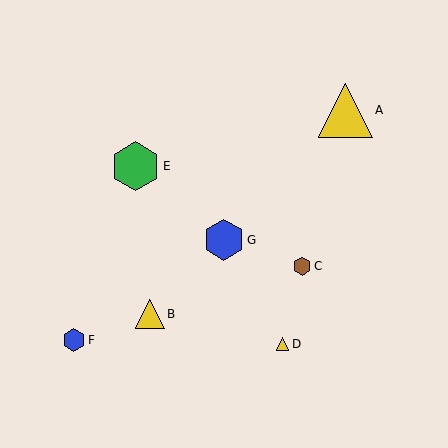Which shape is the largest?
The yellow triangle (labeled A) is the largest.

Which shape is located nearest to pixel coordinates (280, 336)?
The yellow triangle (labeled D) at (283, 344) is nearest to that location.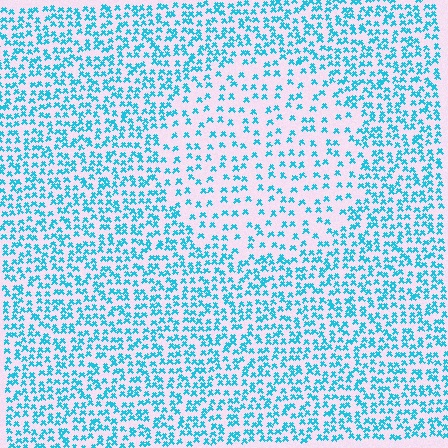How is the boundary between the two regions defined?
The boundary is defined by a change in element density (approximately 2.0x ratio). All elements are the same color, size, and shape.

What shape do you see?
I see a circle.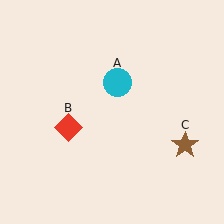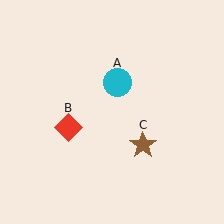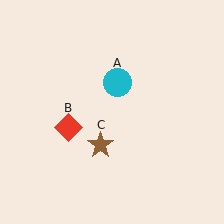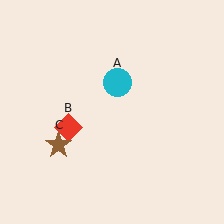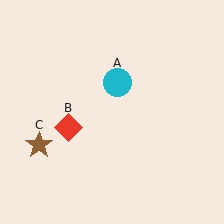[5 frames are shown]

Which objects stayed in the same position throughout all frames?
Cyan circle (object A) and red diamond (object B) remained stationary.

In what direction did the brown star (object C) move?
The brown star (object C) moved left.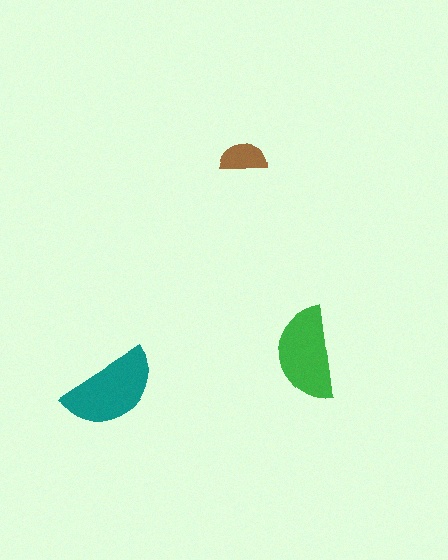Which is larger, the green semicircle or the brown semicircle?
The green one.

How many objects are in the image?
There are 3 objects in the image.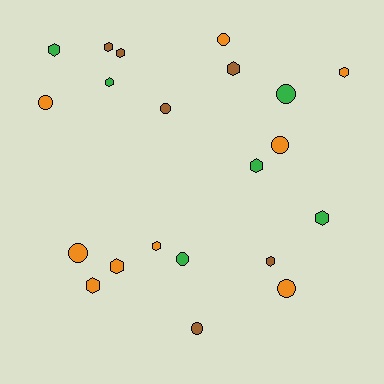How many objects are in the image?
There are 21 objects.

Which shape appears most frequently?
Hexagon, with 12 objects.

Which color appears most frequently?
Orange, with 9 objects.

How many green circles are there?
There are 2 green circles.